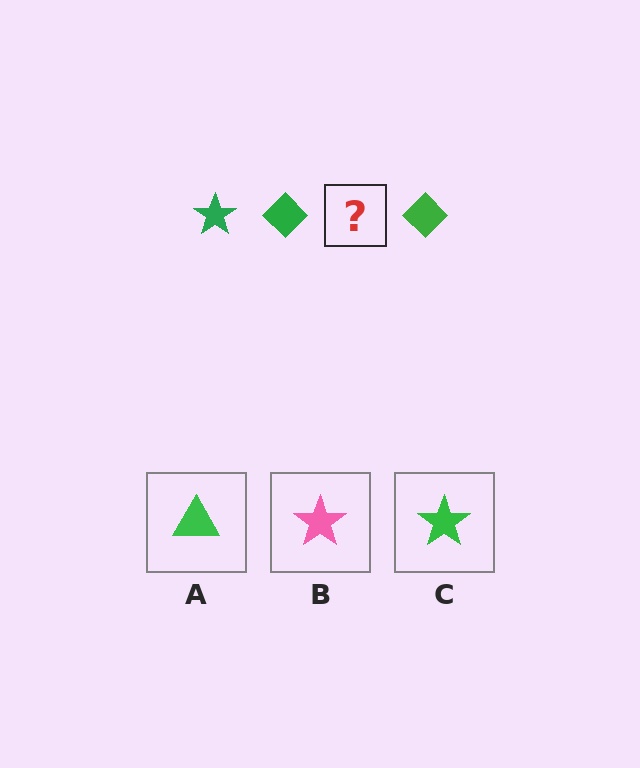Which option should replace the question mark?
Option C.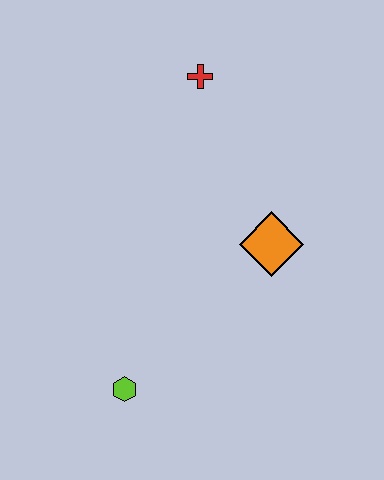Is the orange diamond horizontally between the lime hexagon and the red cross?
No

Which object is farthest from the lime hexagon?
The red cross is farthest from the lime hexagon.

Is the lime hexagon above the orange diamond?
No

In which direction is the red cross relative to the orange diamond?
The red cross is above the orange diamond.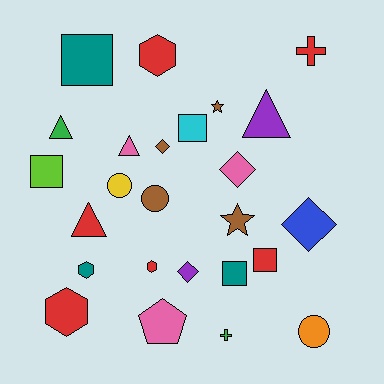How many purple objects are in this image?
There are 2 purple objects.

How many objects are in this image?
There are 25 objects.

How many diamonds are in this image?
There are 4 diamonds.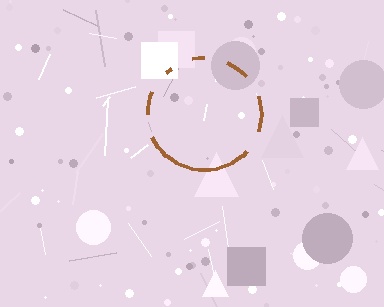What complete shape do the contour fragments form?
The contour fragments form a circle.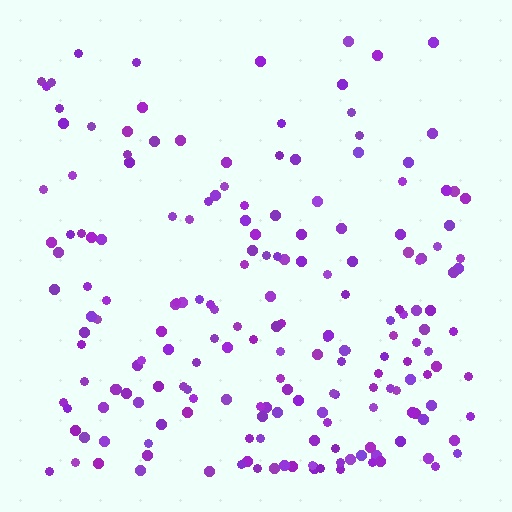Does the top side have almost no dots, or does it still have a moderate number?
Still a moderate number, just noticeably fewer than the bottom.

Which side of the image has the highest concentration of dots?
The bottom.